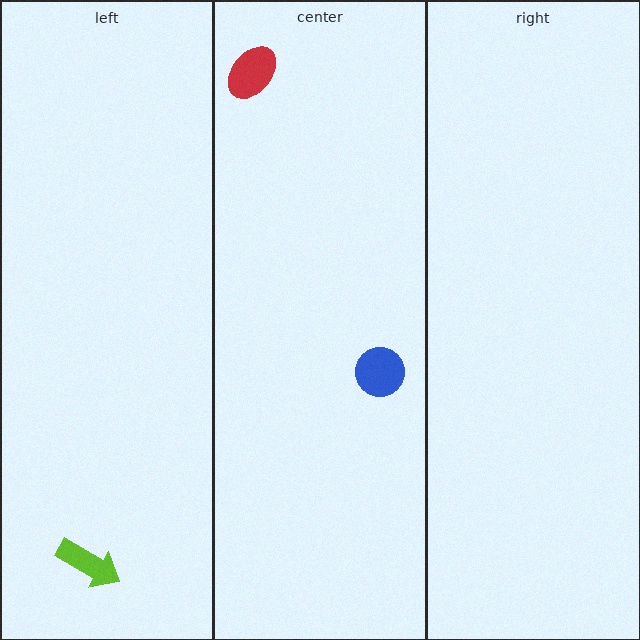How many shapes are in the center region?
2.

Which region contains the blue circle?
The center region.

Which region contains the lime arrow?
The left region.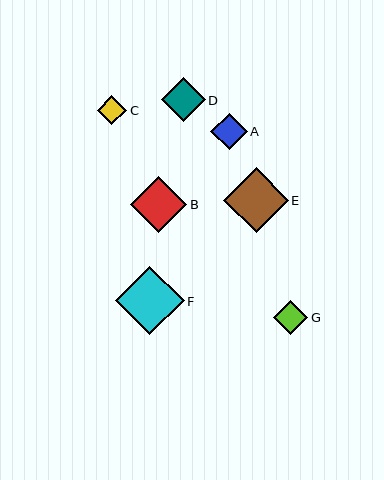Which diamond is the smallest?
Diamond C is the smallest with a size of approximately 29 pixels.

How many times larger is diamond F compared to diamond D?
Diamond F is approximately 1.5 times the size of diamond D.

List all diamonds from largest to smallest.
From largest to smallest: F, E, B, D, A, G, C.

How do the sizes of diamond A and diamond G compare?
Diamond A and diamond G are approximately the same size.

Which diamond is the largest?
Diamond F is the largest with a size of approximately 68 pixels.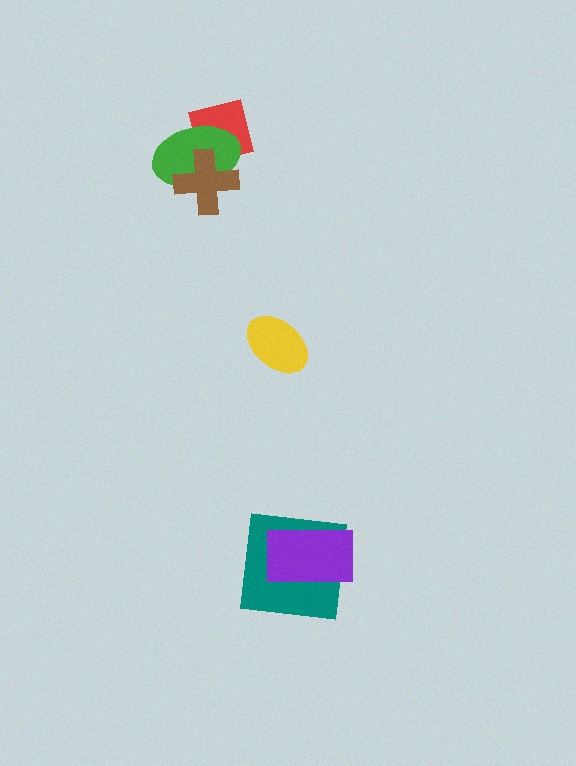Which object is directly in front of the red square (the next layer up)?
The green ellipse is directly in front of the red square.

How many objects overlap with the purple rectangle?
1 object overlaps with the purple rectangle.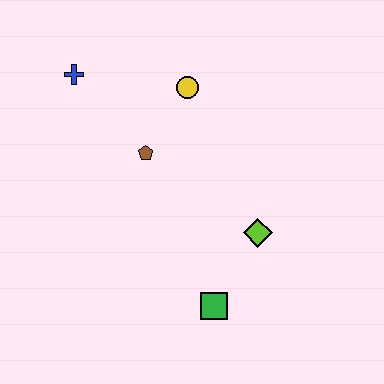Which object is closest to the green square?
The lime diamond is closest to the green square.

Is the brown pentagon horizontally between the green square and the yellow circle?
No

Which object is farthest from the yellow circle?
The green square is farthest from the yellow circle.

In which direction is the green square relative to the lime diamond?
The green square is below the lime diamond.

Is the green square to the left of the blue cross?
No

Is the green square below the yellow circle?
Yes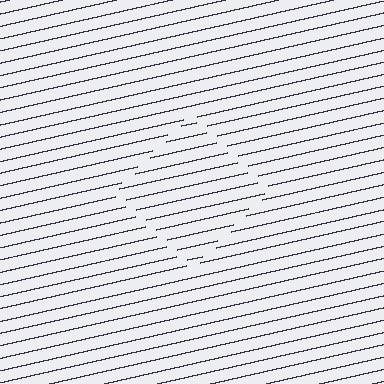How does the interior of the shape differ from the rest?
The interior of the shape contains the same grating, shifted by half a period — the contour is defined by the phase discontinuity where line-ends from the inner and outer gratings abut.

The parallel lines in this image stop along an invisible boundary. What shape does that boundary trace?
An illusory square. The interior of the shape contains the same grating, shifted by half a period — the contour is defined by the phase discontinuity where line-ends from the inner and outer gratings abut.